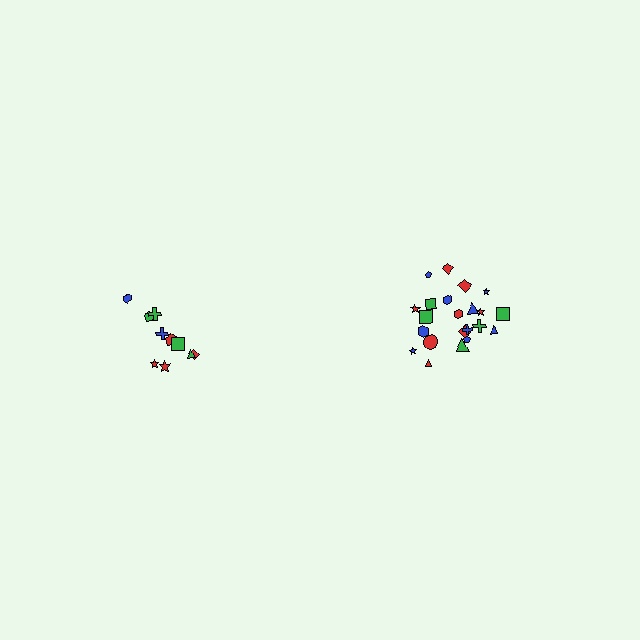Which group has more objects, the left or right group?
The right group.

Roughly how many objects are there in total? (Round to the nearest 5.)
Roughly 30 objects in total.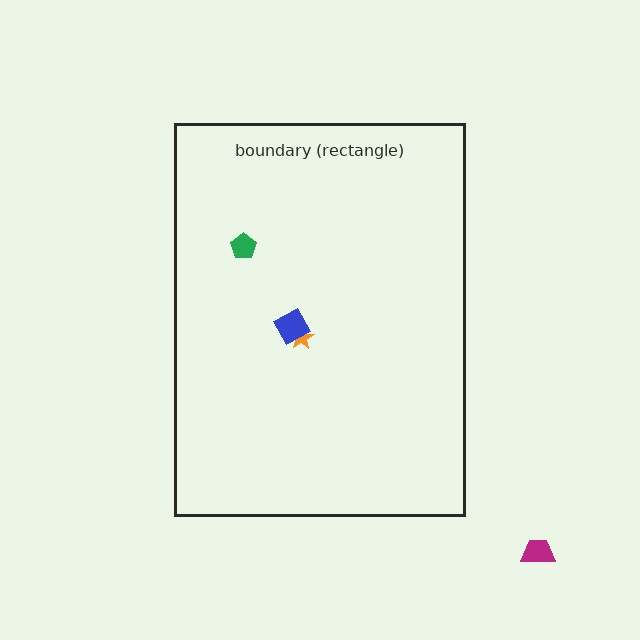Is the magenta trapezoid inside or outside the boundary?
Outside.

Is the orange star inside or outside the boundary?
Inside.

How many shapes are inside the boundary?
3 inside, 1 outside.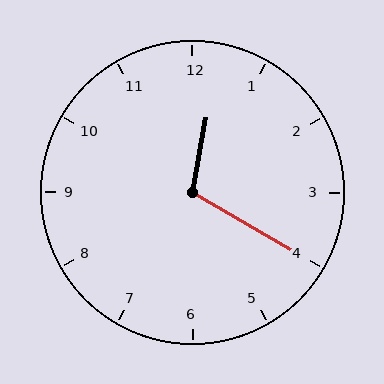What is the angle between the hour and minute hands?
Approximately 110 degrees.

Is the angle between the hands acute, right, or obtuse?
It is obtuse.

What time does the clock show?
12:20.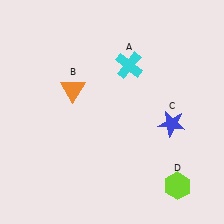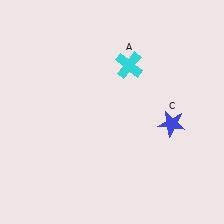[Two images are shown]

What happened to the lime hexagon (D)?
The lime hexagon (D) was removed in Image 2. It was in the bottom-right area of Image 1.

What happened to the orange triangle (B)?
The orange triangle (B) was removed in Image 2. It was in the top-left area of Image 1.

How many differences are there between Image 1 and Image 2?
There are 2 differences between the two images.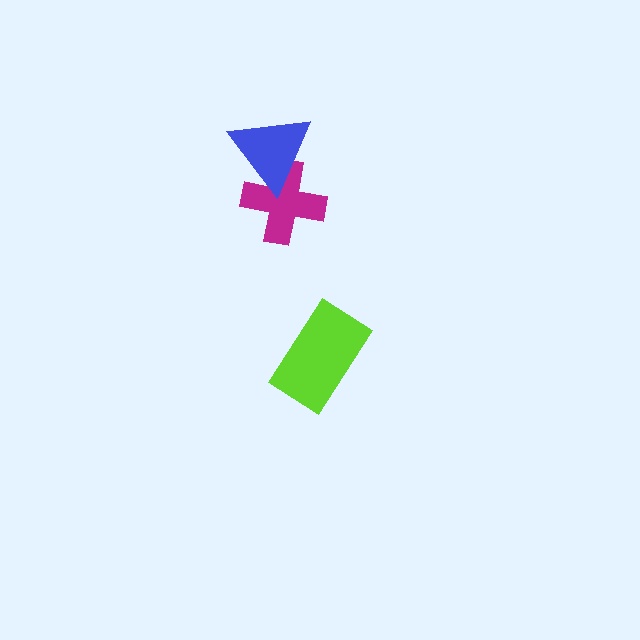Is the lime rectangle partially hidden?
No, no other shape covers it.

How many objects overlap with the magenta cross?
1 object overlaps with the magenta cross.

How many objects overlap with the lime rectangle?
0 objects overlap with the lime rectangle.